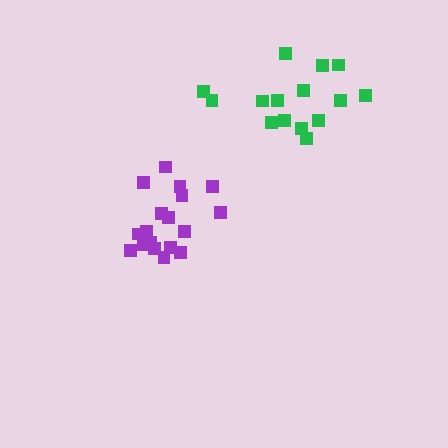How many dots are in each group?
Group 1: 18 dots, Group 2: 15 dots (33 total).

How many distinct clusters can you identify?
There are 2 distinct clusters.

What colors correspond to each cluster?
The clusters are colored: purple, green.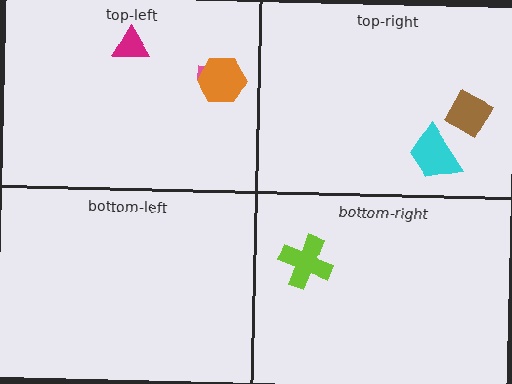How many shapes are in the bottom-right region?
1.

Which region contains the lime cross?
The bottom-right region.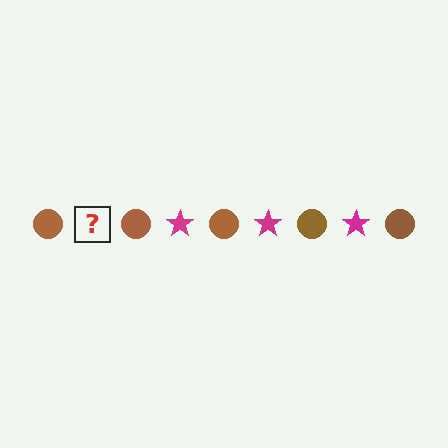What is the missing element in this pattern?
The missing element is a magenta star.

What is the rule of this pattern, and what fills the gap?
The rule is that the pattern alternates between brown circle and magenta star. The gap should be filled with a magenta star.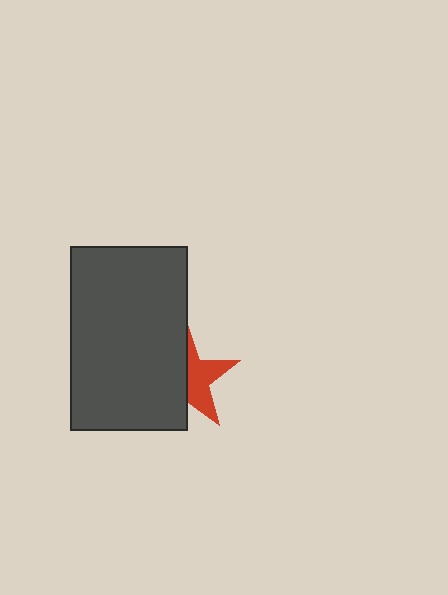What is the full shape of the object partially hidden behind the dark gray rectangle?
The partially hidden object is a red star.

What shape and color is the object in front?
The object in front is a dark gray rectangle.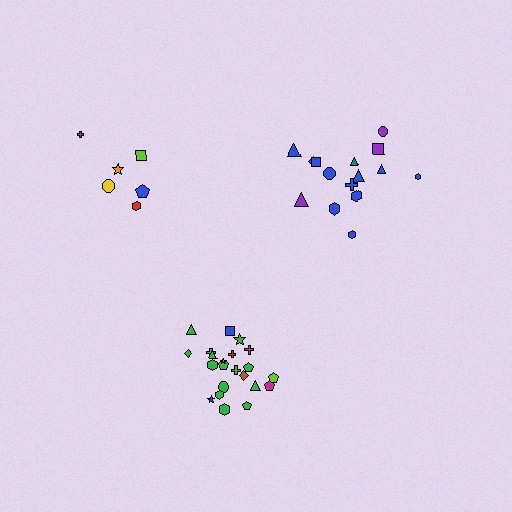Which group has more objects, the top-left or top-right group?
The top-right group.